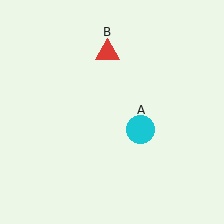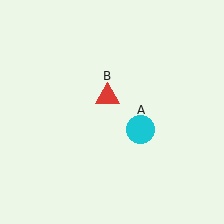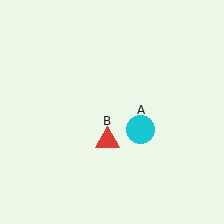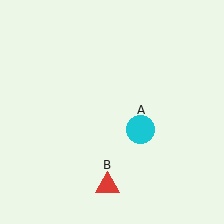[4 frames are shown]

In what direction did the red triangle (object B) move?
The red triangle (object B) moved down.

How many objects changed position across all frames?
1 object changed position: red triangle (object B).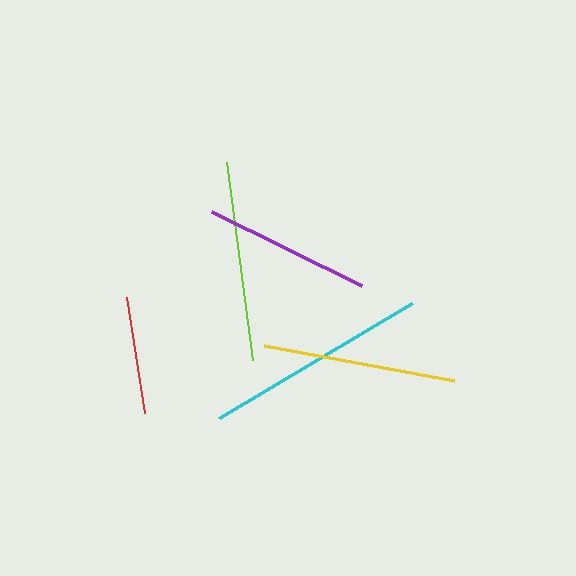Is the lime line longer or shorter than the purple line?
The lime line is longer than the purple line.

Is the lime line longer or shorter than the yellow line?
The lime line is longer than the yellow line.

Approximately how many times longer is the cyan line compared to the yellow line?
The cyan line is approximately 1.2 times the length of the yellow line.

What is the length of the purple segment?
The purple segment is approximately 167 pixels long.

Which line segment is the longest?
The cyan line is the longest at approximately 225 pixels.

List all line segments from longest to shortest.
From longest to shortest: cyan, lime, yellow, purple, red.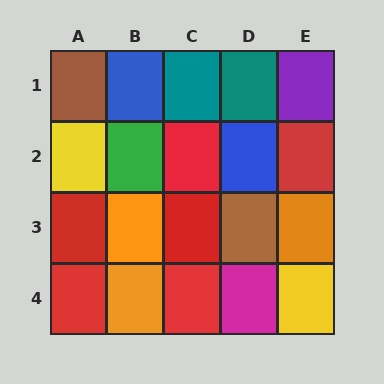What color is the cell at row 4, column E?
Yellow.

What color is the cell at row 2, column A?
Yellow.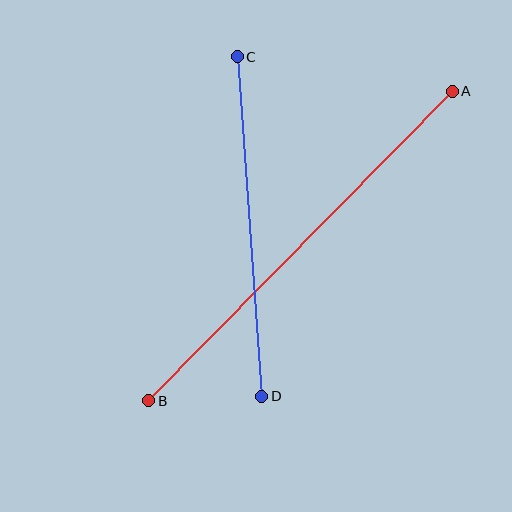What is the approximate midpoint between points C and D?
The midpoint is at approximately (250, 227) pixels.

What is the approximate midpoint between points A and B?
The midpoint is at approximately (300, 246) pixels.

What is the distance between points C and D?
The distance is approximately 341 pixels.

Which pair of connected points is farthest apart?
Points A and B are farthest apart.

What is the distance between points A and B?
The distance is approximately 433 pixels.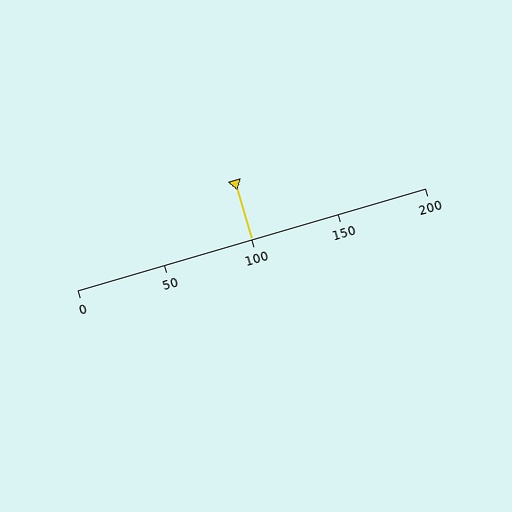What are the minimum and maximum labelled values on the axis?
The axis runs from 0 to 200.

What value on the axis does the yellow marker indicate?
The marker indicates approximately 100.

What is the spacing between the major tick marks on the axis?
The major ticks are spaced 50 apart.